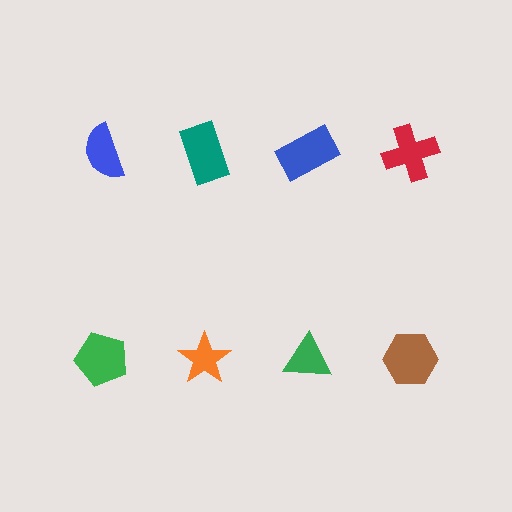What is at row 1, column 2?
A teal rectangle.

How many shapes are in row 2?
4 shapes.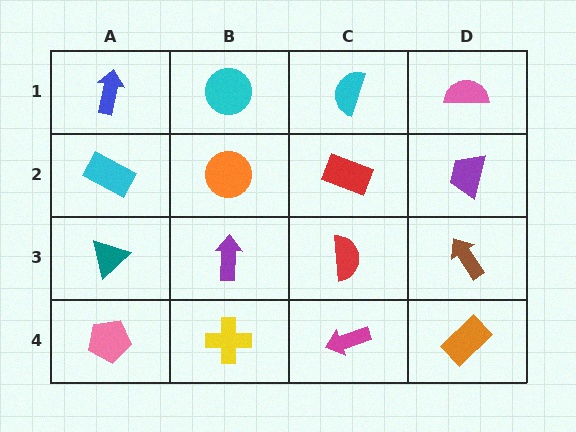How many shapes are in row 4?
4 shapes.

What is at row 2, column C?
A red rectangle.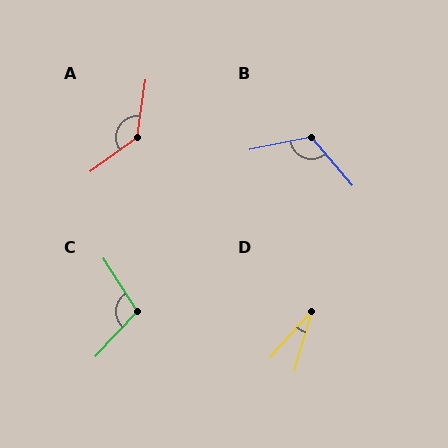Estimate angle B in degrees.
Approximately 118 degrees.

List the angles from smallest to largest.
D (26°), C (105°), B (118°), A (134°).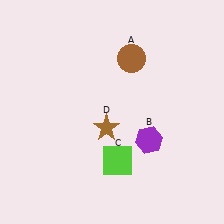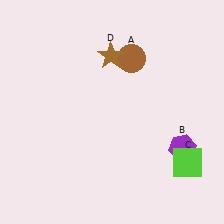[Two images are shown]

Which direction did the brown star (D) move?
The brown star (D) moved up.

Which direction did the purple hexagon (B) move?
The purple hexagon (B) moved right.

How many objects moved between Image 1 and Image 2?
3 objects moved between the two images.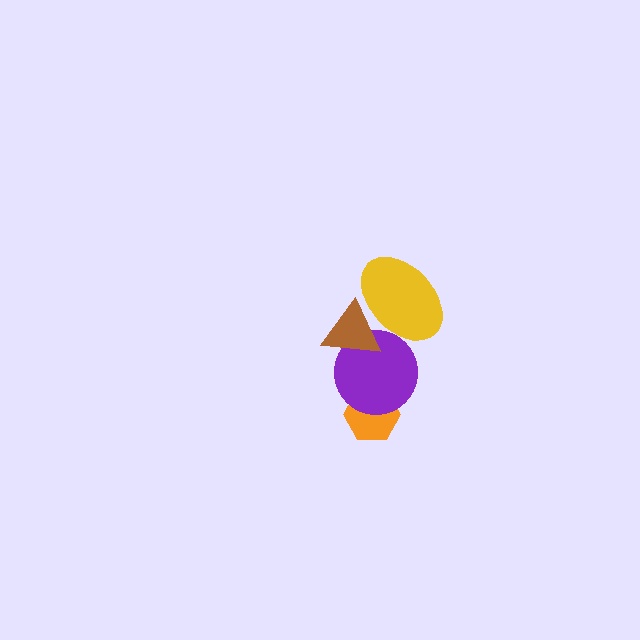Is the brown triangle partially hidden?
No, no other shape covers it.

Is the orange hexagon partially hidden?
Yes, it is partially covered by another shape.